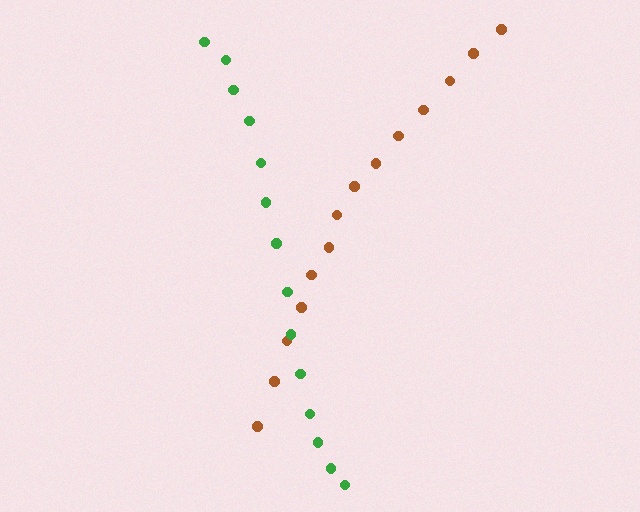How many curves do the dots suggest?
There are 2 distinct paths.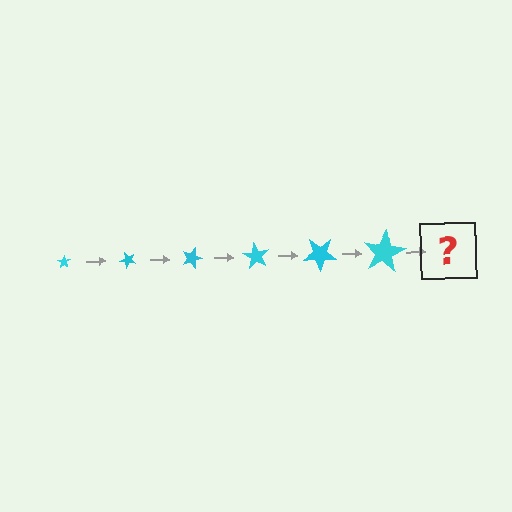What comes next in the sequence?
The next element should be a star, larger than the previous one and rotated 270 degrees from the start.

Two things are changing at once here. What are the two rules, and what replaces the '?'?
The two rules are that the star grows larger each step and it rotates 45 degrees each step. The '?' should be a star, larger than the previous one and rotated 270 degrees from the start.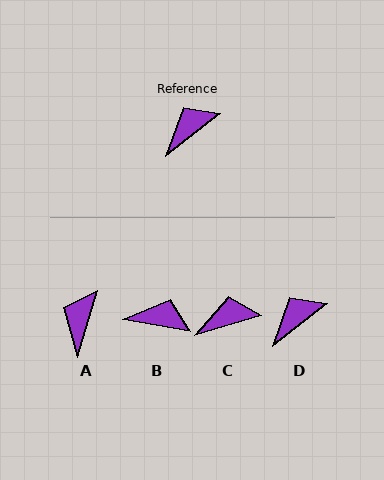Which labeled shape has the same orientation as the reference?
D.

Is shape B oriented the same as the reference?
No, it is off by about 48 degrees.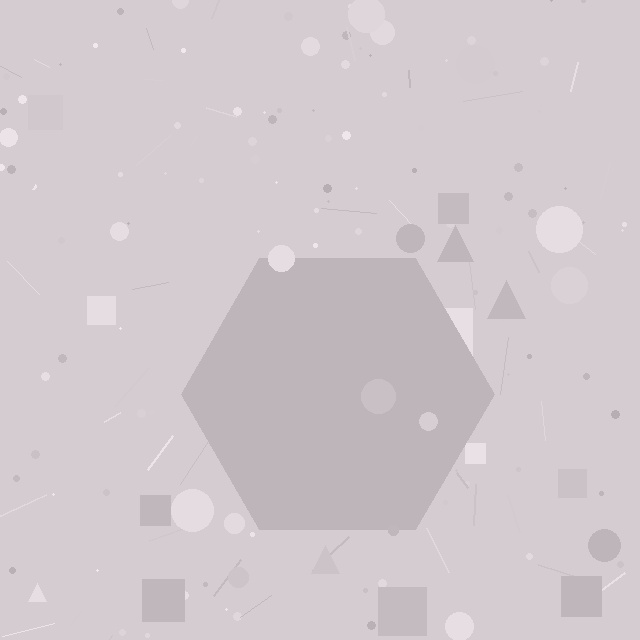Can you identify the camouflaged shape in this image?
The camouflaged shape is a hexagon.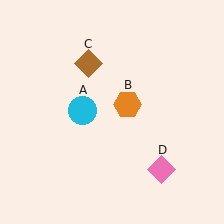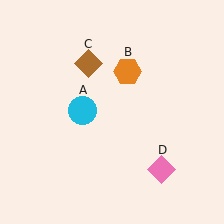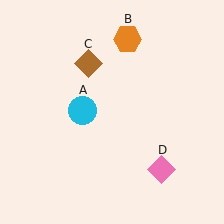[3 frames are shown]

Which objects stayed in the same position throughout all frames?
Cyan circle (object A) and brown diamond (object C) and pink diamond (object D) remained stationary.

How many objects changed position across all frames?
1 object changed position: orange hexagon (object B).